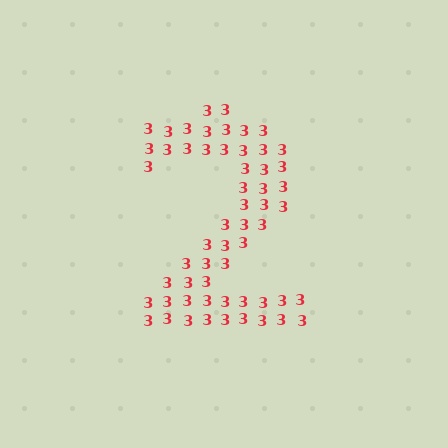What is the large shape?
The large shape is the digit 2.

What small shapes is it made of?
It is made of small digit 3's.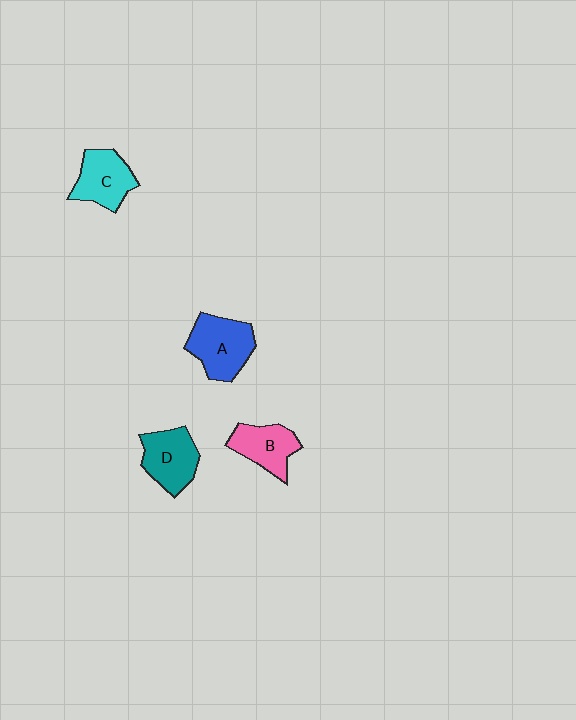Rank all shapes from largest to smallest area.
From largest to smallest: A (blue), D (teal), C (cyan), B (pink).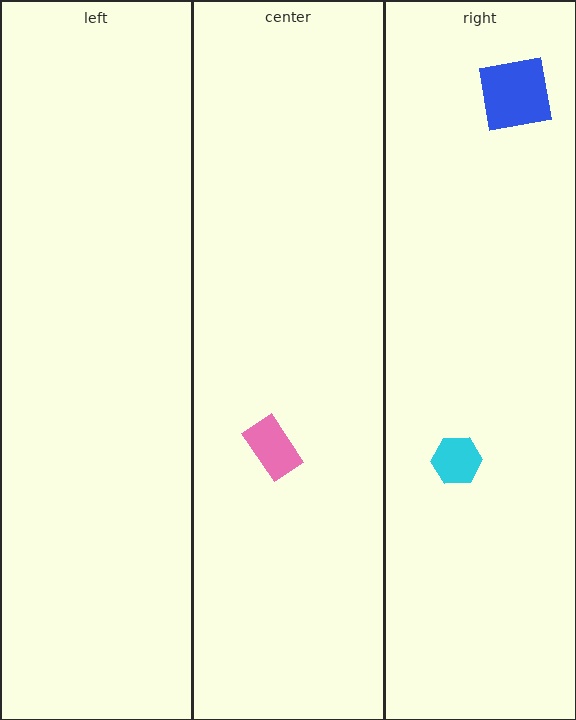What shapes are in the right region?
The cyan hexagon, the blue square.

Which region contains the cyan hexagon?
The right region.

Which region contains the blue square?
The right region.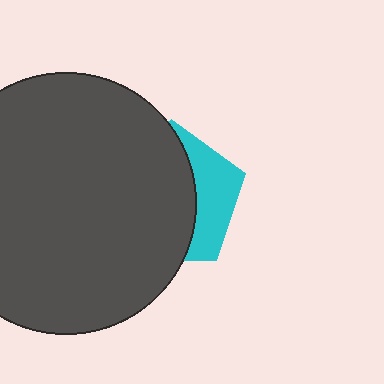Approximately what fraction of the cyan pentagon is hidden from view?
Roughly 68% of the cyan pentagon is hidden behind the dark gray circle.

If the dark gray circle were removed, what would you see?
You would see the complete cyan pentagon.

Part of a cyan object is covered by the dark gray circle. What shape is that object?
It is a pentagon.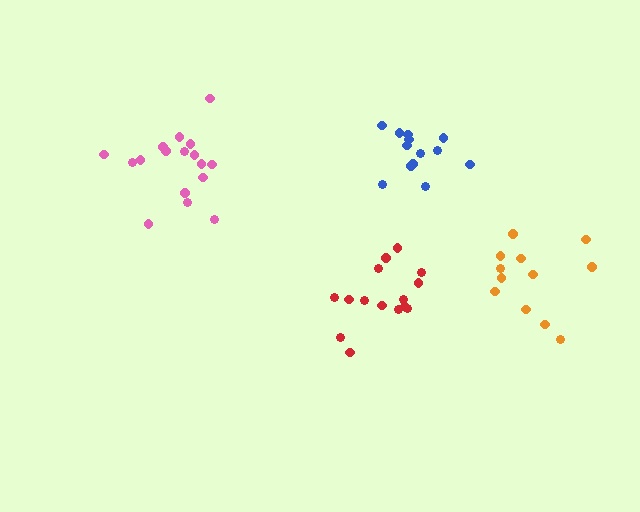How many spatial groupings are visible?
There are 4 spatial groupings.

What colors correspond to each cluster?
The clusters are colored: blue, orange, pink, red.